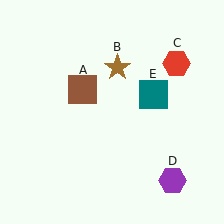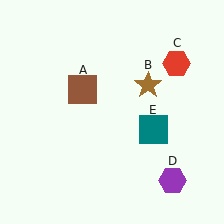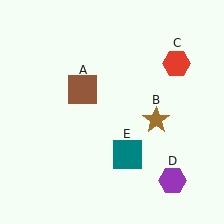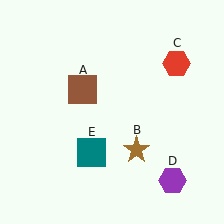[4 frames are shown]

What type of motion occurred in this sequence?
The brown star (object B), teal square (object E) rotated clockwise around the center of the scene.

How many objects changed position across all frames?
2 objects changed position: brown star (object B), teal square (object E).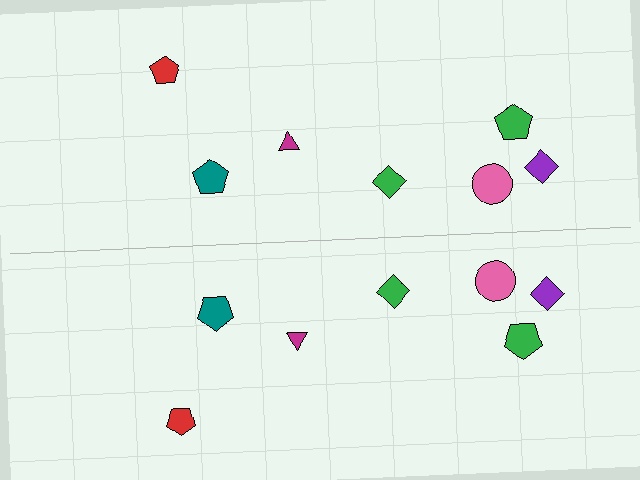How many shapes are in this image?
There are 14 shapes in this image.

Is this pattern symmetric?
Yes, this pattern has bilateral (reflection) symmetry.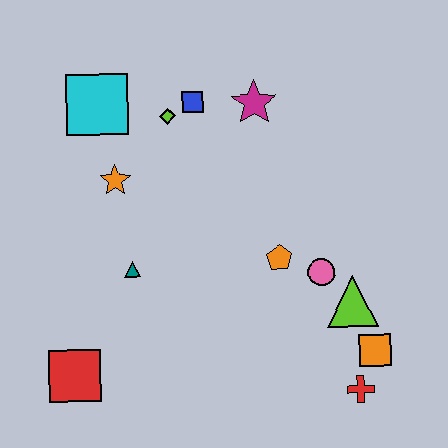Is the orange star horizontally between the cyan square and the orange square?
Yes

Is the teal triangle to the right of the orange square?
No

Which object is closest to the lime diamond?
The blue square is closest to the lime diamond.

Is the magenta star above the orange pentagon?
Yes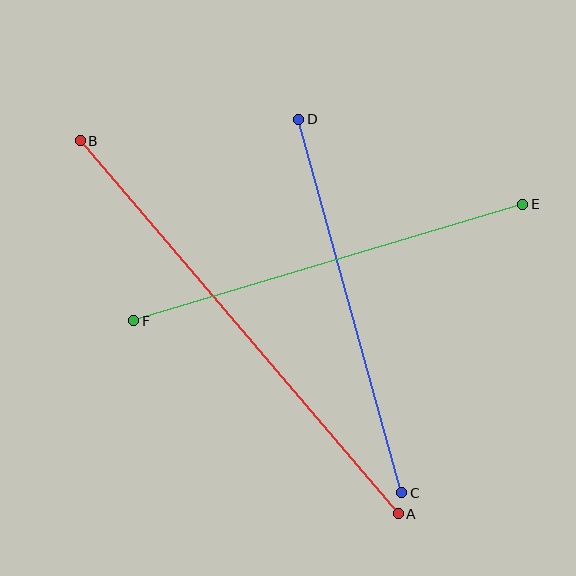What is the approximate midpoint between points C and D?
The midpoint is at approximately (350, 306) pixels.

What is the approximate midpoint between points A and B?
The midpoint is at approximately (239, 327) pixels.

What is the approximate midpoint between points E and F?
The midpoint is at approximately (328, 263) pixels.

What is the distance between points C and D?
The distance is approximately 387 pixels.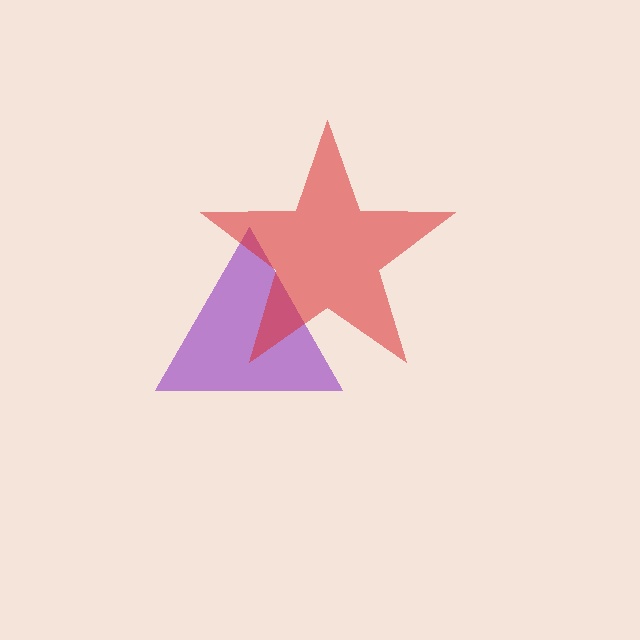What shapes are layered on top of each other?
The layered shapes are: a purple triangle, a red star.